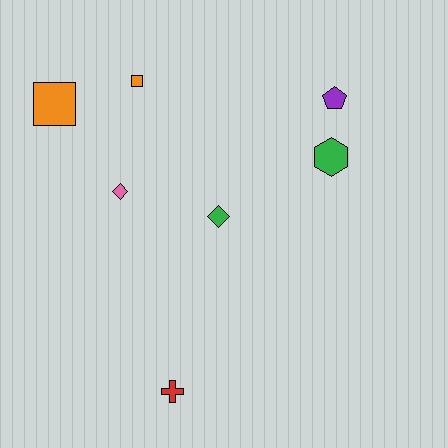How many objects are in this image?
There are 7 objects.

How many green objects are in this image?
There are 2 green objects.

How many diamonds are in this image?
There are 2 diamonds.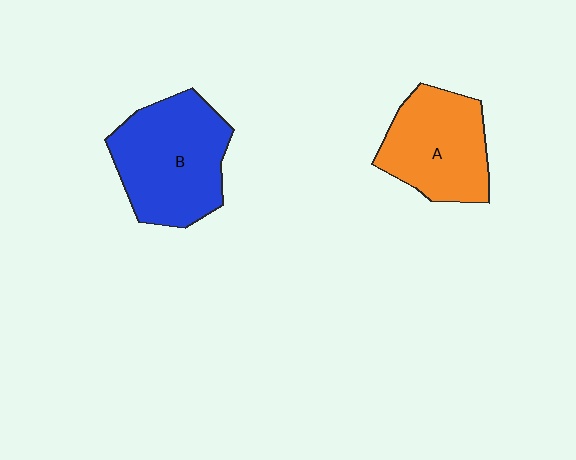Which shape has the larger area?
Shape B (blue).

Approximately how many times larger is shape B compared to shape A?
Approximately 1.2 times.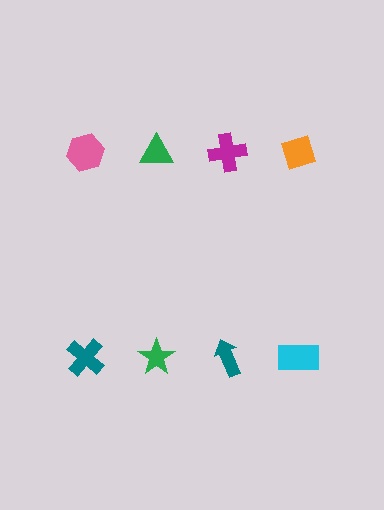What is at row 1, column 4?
An orange diamond.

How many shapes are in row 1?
4 shapes.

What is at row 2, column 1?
A teal cross.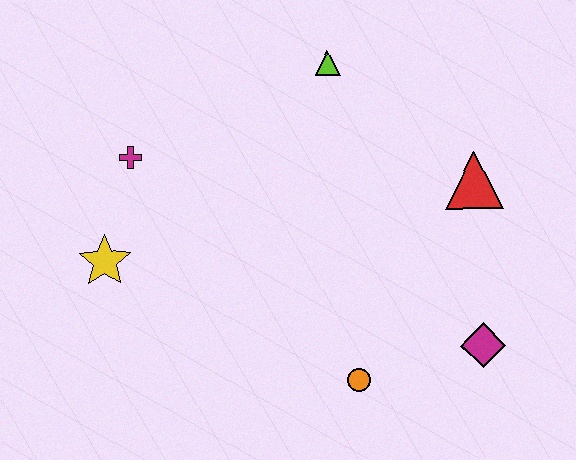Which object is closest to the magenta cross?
The yellow star is closest to the magenta cross.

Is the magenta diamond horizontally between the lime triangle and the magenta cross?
No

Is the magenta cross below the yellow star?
No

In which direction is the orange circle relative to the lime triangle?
The orange circle is below the lime triangle.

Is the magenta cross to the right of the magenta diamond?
No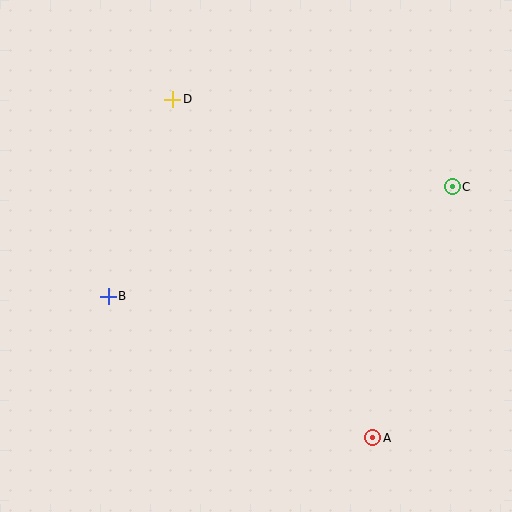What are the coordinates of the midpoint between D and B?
The midpoint between D and B is at (140, 198).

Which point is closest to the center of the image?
Point B at (108, 296) is closest to the center.